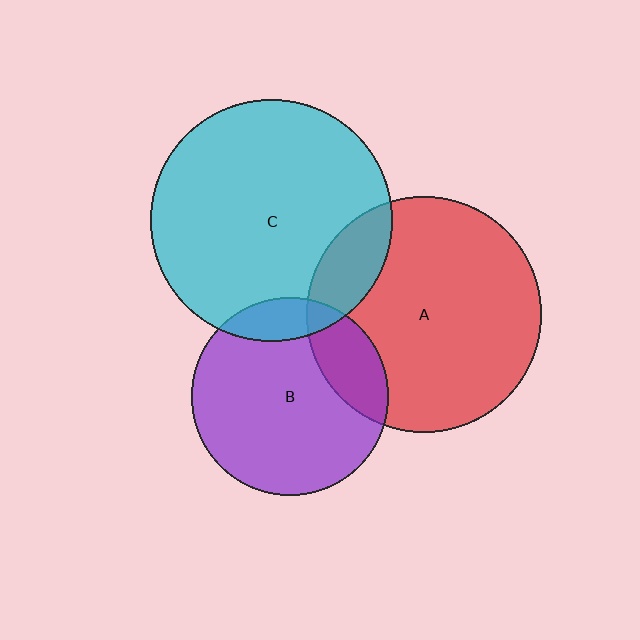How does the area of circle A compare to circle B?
Approximately 1.4 times.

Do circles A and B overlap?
Yes.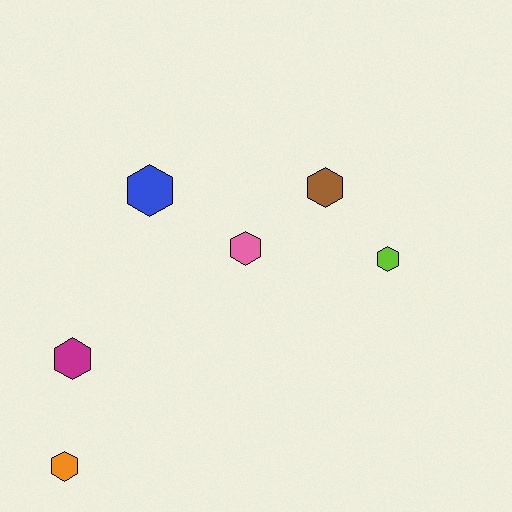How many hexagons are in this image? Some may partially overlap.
There are 6 hexagons.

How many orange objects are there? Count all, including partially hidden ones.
There is 1 orange object.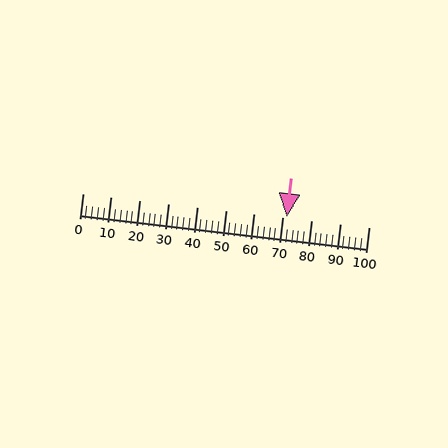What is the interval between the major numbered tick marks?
The major tick marks are spaced 10 units apart.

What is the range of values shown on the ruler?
The ruler shows values from 0 to 100.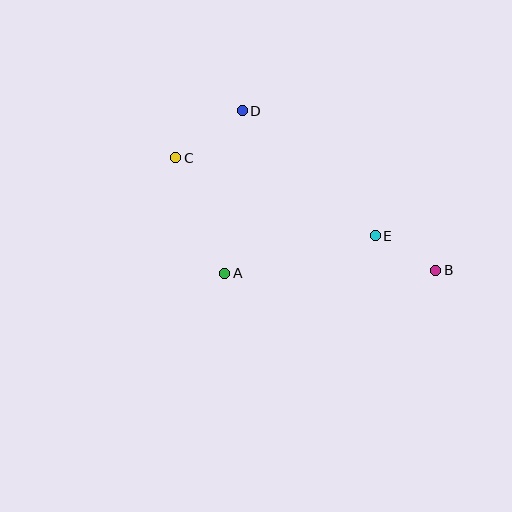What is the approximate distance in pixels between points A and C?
The distance between A and C is approximately 125 pixels.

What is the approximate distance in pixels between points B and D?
The distance between B and D is approximately 251 pixels.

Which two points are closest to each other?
Points B and E are closest to each other.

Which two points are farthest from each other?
Points B and C are farthest from each other.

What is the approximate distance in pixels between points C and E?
The distance between C and E is approximately 214 pixels.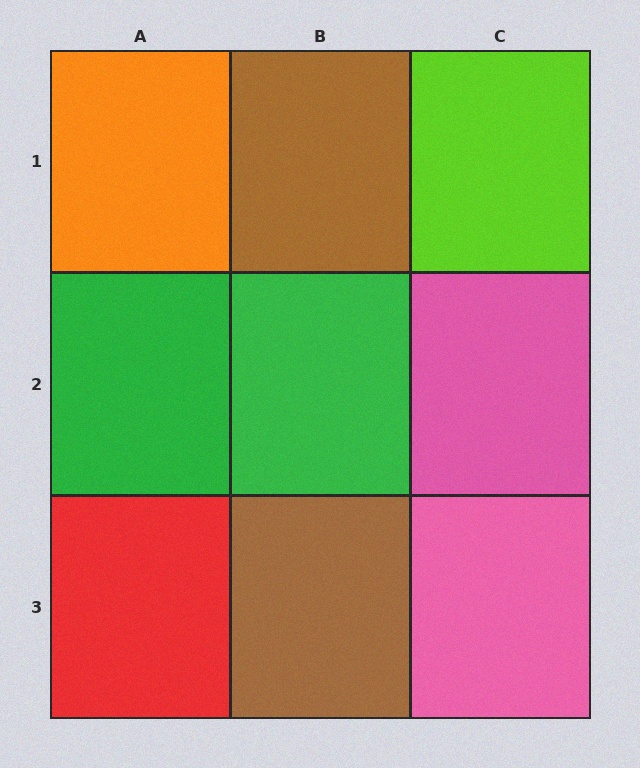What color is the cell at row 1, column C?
Lime.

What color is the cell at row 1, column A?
Orange.